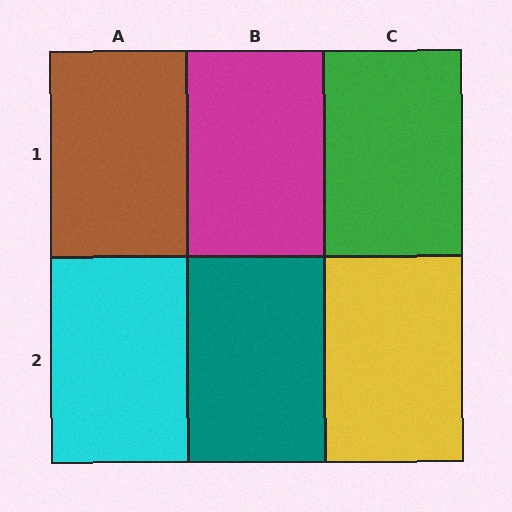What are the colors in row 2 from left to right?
Cyan, teal, yellow.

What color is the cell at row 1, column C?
Green.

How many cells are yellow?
1 cell is yellow.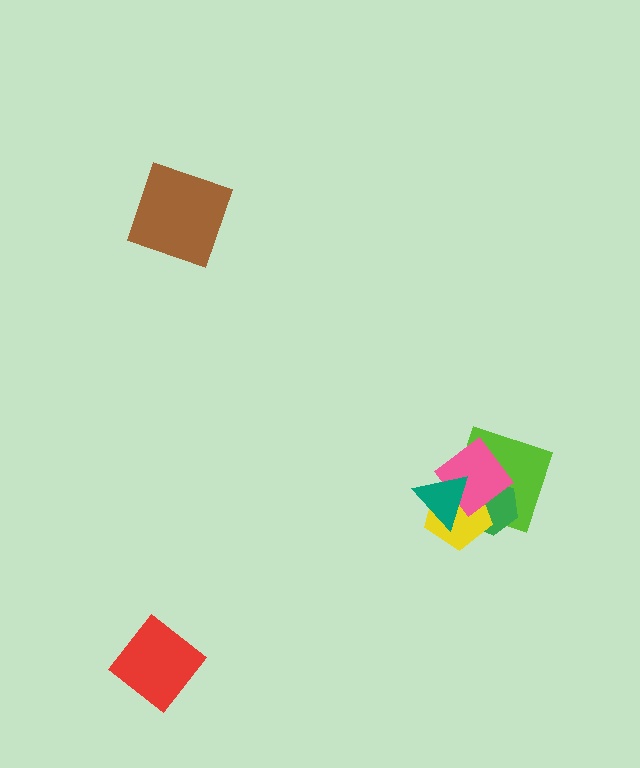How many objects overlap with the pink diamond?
4 objects overlap with the pink diamond.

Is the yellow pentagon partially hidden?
Yes, it is partially covered by another shape.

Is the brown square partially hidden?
No, no other shape covers it.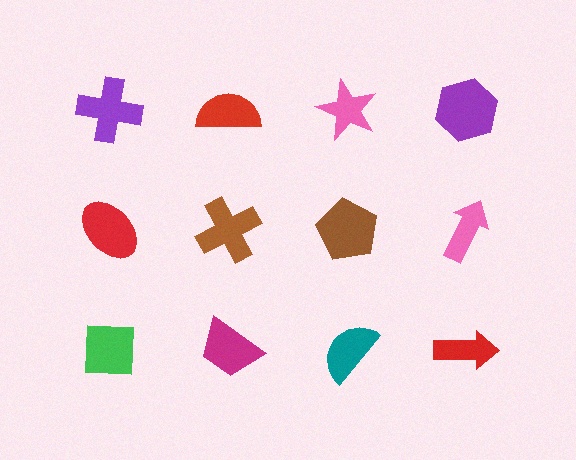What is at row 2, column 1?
A red ellipse.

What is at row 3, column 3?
A teal semicircle.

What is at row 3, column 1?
A green square.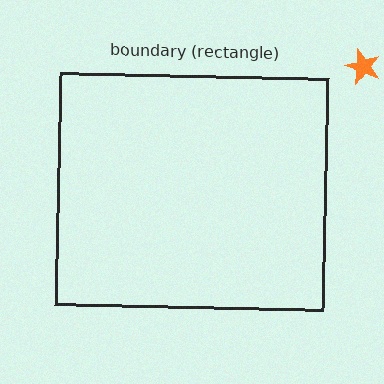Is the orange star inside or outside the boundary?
Outside.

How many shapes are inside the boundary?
0 inside, 1 outside.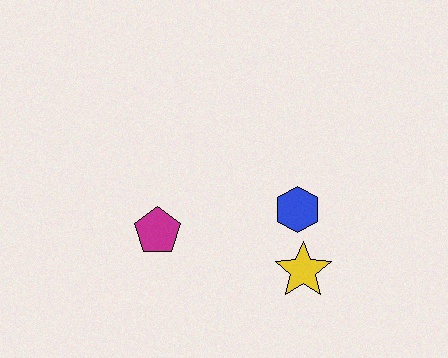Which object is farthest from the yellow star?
The magenta pentagon is farthest from the yellow star.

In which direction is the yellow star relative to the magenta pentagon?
The yellow star is to the right of the magenta pentagon.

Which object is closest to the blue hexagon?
The yellow star is closest to the blue hexagon.